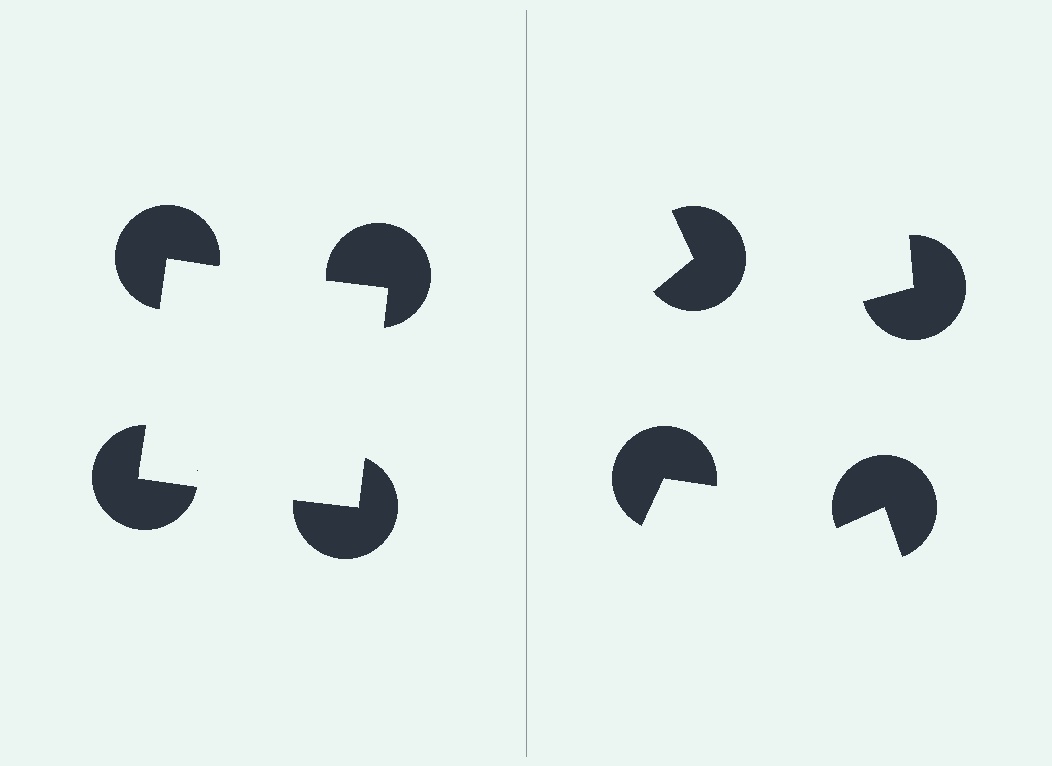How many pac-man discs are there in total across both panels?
8 — 4 on each side.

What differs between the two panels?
The pac-man discs are positioned identically on both sides; only the wedge orientations differ. On the left they align to a square; on the right they are misaligned.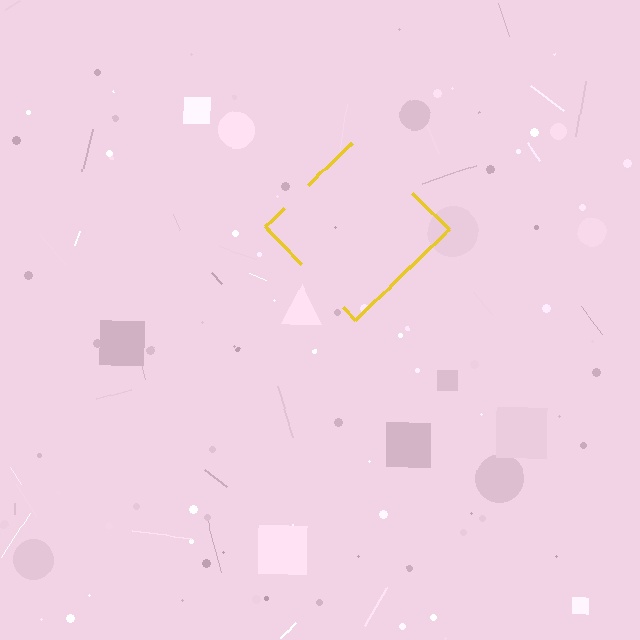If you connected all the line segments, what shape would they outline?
They would outline a diamond.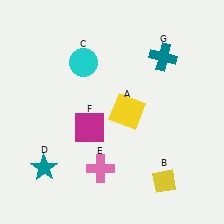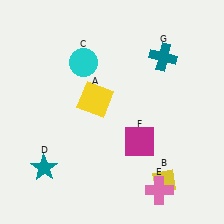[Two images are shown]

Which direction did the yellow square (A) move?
The yellow square (A) moved left.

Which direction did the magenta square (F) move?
The magenta square (F) moved right.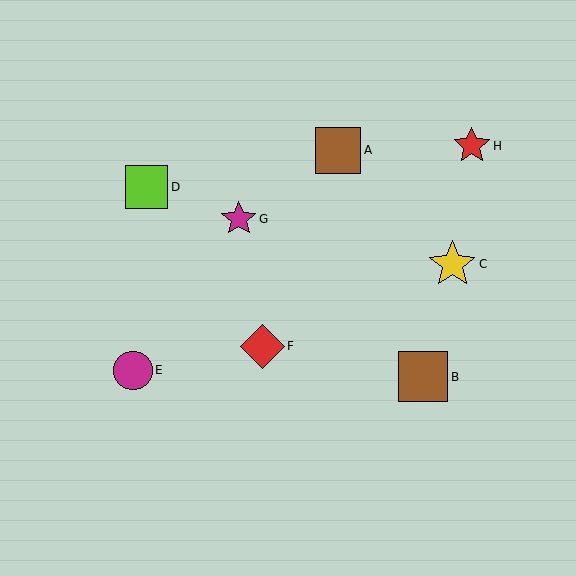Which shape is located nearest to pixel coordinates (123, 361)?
The magenta circle (labeled E) at (133, 370) is nearest to that location.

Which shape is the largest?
The brown square (labeled B) is the largest.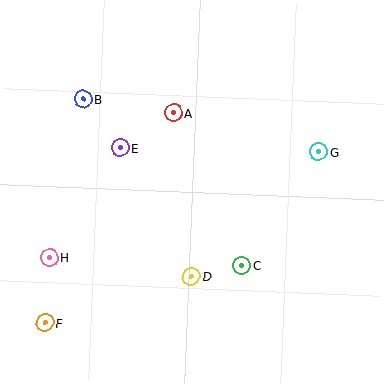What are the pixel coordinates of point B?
Point B is at (83, 99).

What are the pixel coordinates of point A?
Point A is at (174, 113).